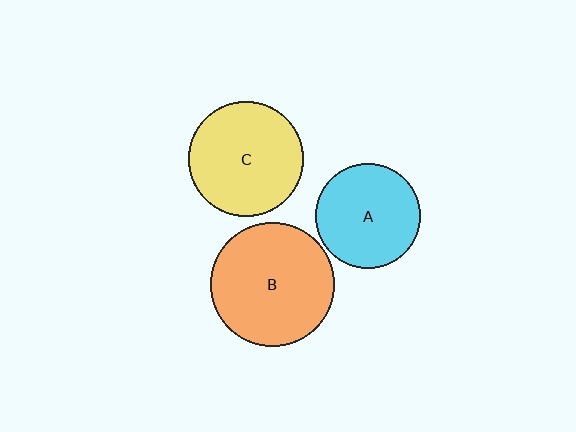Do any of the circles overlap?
No, none of the circles overlap.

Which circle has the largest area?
Circle B (orange).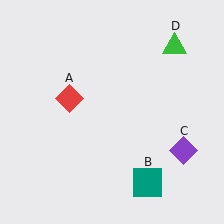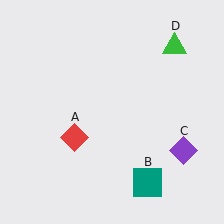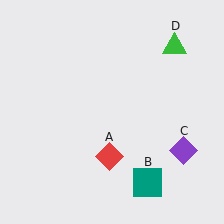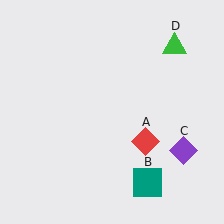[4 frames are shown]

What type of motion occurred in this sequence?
The red diamond (object A) rotated counterclockwise around the center of the scene.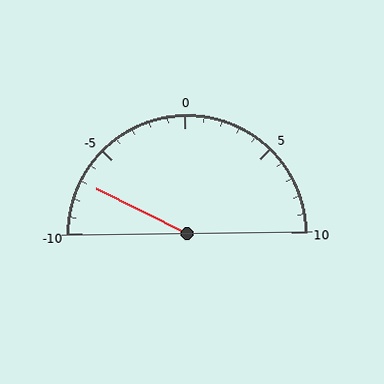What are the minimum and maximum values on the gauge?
The gauge ranges from -10 to 10.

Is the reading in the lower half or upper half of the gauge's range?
The reading is in the lower half of the range (-10 to 10).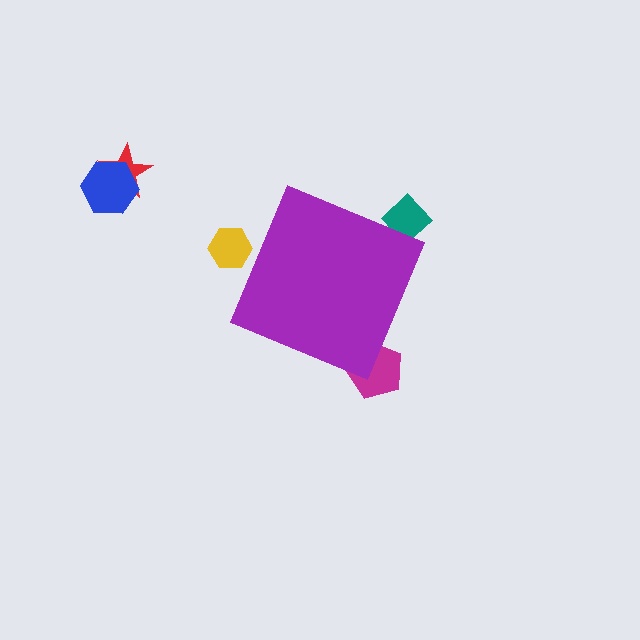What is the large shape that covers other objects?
A purple diamond.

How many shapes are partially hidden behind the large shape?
3 shapes are partially hidden.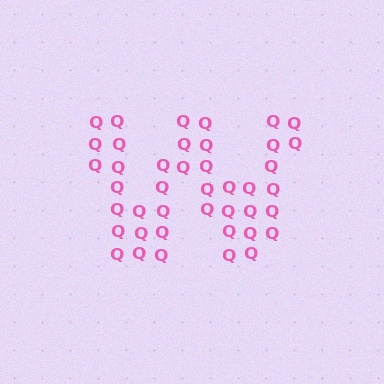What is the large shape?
The large shape is the letter W.